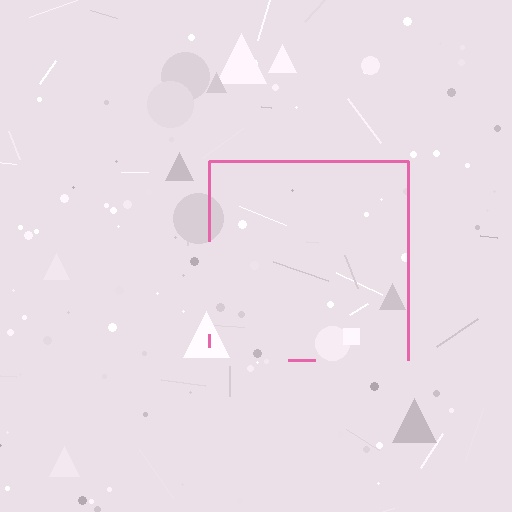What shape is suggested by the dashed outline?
The dashed outline suggests a square.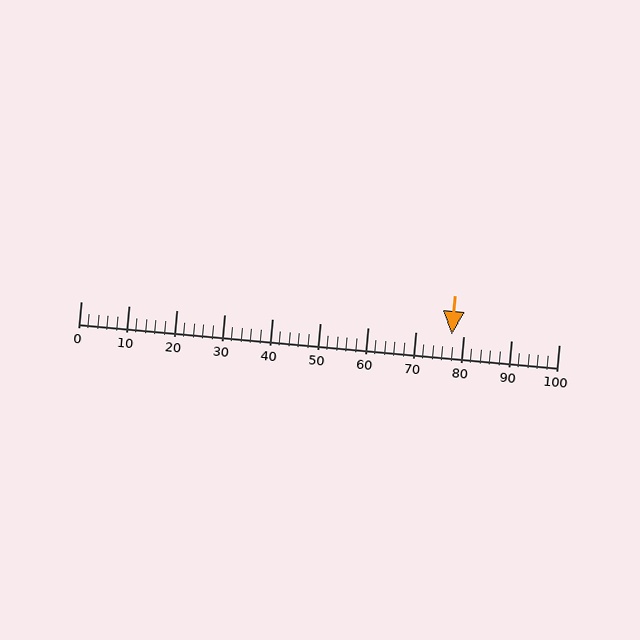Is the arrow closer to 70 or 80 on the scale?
The arrow is closer to 80.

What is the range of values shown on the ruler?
The ruler shows values from 0 to 100.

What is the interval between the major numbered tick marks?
The major tick marks are spaced 10 units apart.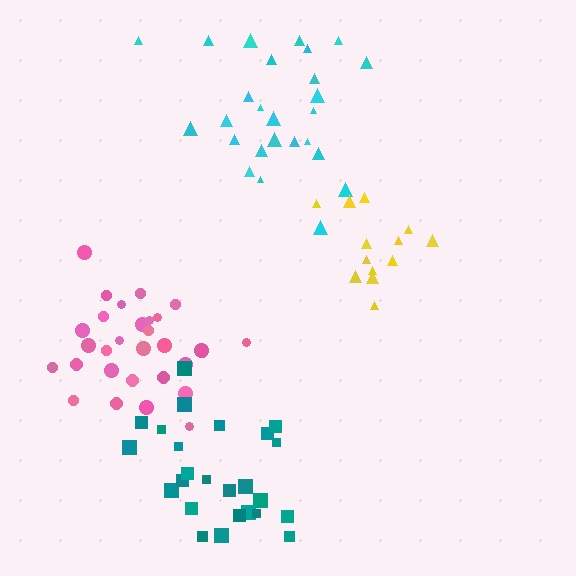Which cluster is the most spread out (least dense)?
Teal.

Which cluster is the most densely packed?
Pink.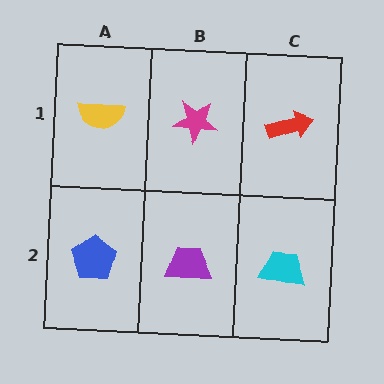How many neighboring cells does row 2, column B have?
3.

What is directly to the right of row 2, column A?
A purple trapezoid.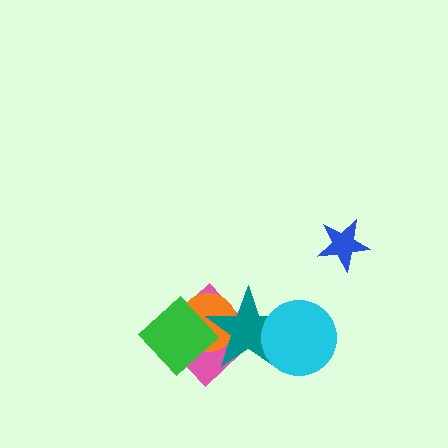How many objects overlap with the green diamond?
2 objects overlap with the green diamond.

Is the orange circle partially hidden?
Yes, it is partially covered by another shape.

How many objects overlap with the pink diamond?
3 objects overlap with the pink diamond.